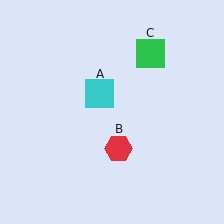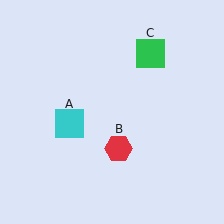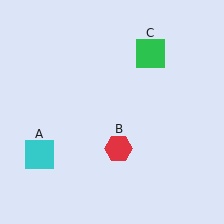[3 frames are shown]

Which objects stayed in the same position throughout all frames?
Red hexagon (object B) and green square (object C) remained stationary.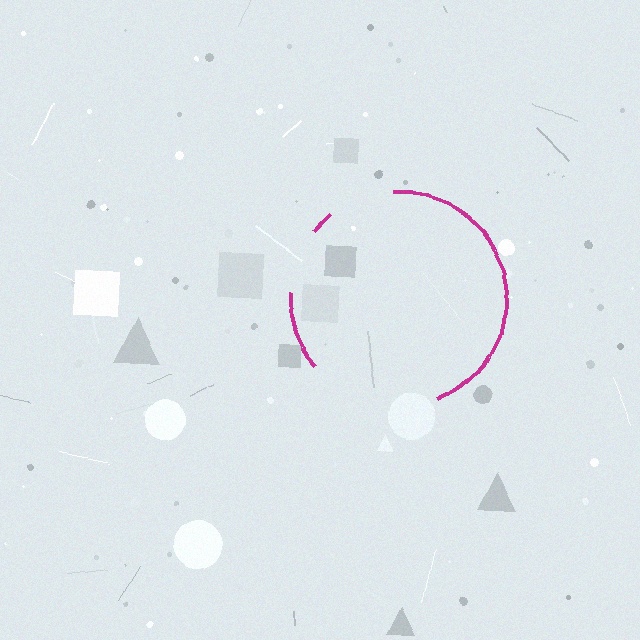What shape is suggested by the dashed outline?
The dashed outline suggests a circle.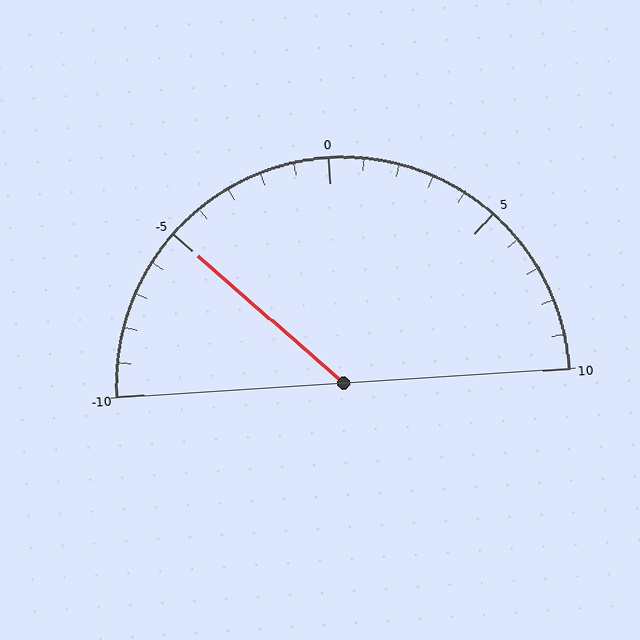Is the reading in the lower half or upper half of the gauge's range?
The reading is in the lower half of the range (-10 to 10).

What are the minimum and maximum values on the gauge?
The gauge ranges from -10 to 10.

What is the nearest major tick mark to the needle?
The nearest major tick mark is -5.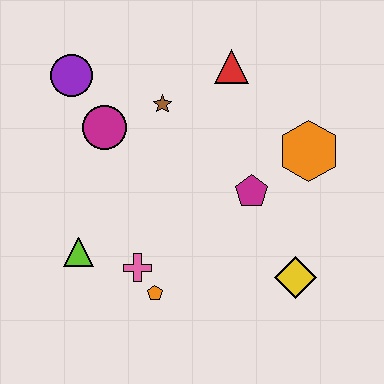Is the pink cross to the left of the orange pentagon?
Yes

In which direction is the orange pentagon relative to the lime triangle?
The orange pentagon is to the right of the lime triangle.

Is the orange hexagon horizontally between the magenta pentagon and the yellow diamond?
No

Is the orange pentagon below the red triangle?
Yes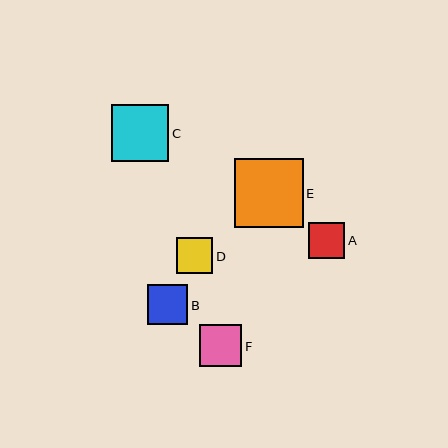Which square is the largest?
Square E is the largest with a size of approximately 69 pixels.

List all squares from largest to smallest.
From largest to smallest: E, C, F, B, D, A.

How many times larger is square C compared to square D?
Square C is approximately 1.6 times the size of square D.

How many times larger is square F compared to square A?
Square F is approximately 1.2 times the size of square A.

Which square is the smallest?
Square A is the smallest with a size of approximately 36 pixels.